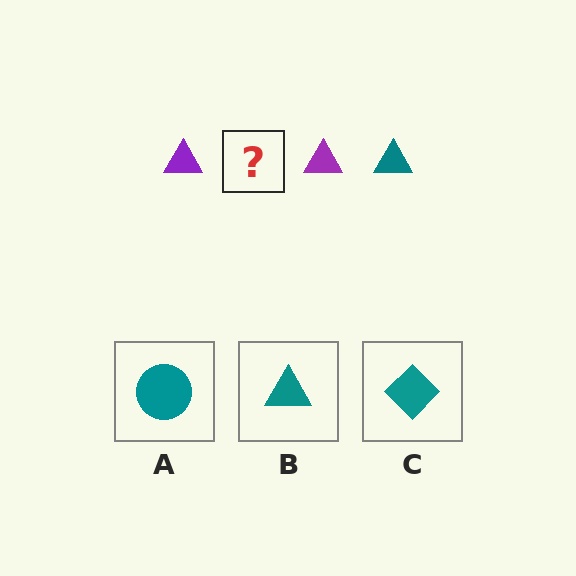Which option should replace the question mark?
Option B.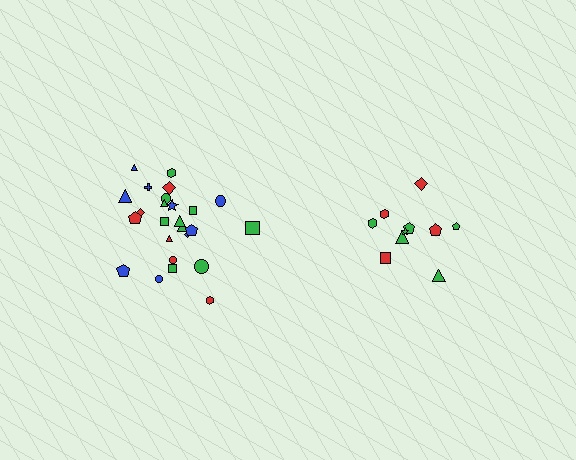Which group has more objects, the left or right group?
The left group.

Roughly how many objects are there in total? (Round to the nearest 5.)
Roughly 35 objects in total.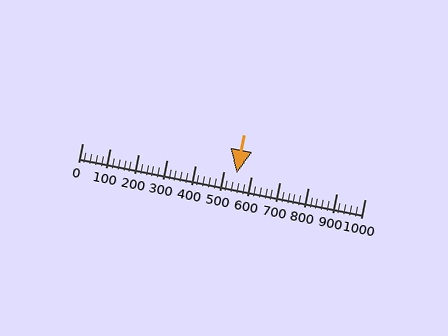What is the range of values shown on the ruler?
The ruler shows values from 0 to 1000.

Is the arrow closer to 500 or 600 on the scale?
The arrow is closer to 500.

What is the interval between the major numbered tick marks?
The major tick marks are spaced 100 units apart.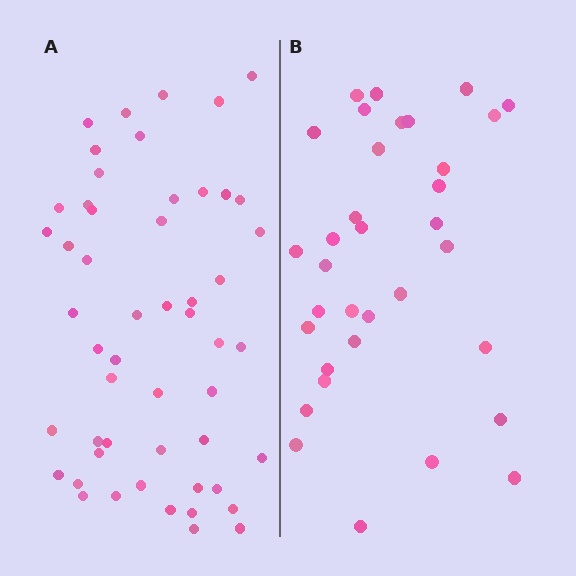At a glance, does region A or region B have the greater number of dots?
Region A (the left region) has more dots.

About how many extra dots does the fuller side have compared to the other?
Region A has approximately 20 more dots than region B.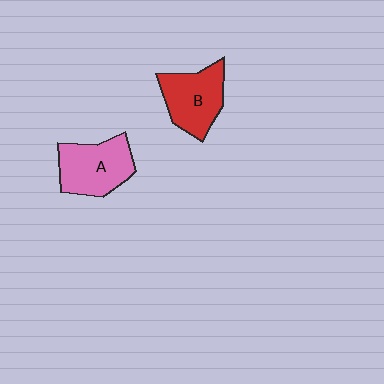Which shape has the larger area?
Shape A (pink).